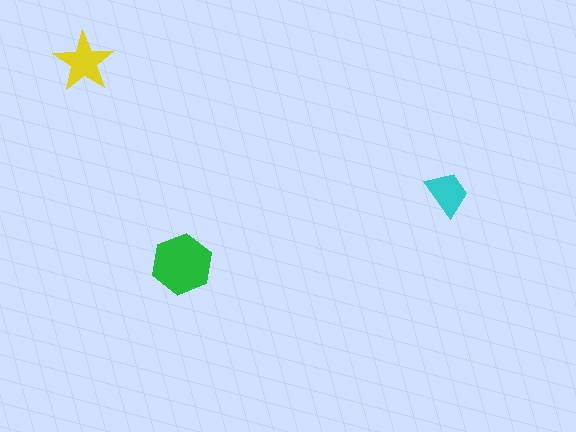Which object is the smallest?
The cyan trapezoid.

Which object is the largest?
The green hexagon.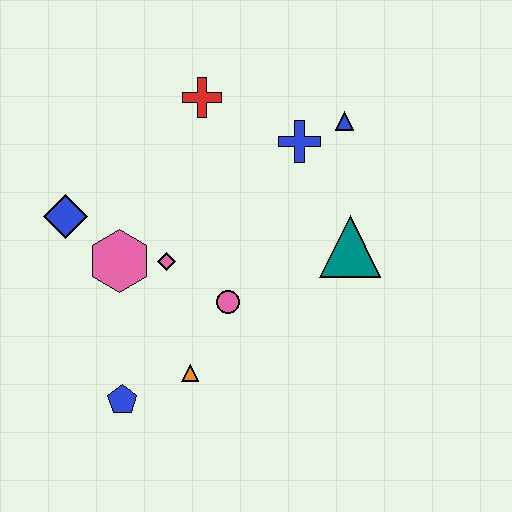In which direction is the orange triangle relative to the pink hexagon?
The orange triangle is below the pink hexagon.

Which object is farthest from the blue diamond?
The blue triangle is farthest from the blue diamond.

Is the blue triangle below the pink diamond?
No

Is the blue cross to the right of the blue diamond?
Yes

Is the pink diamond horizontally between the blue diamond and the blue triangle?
Yes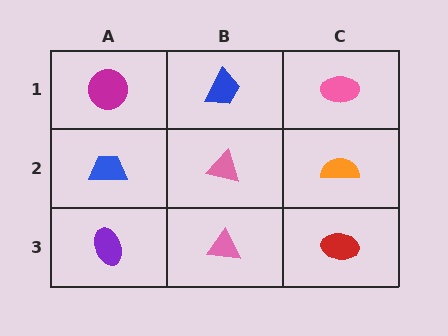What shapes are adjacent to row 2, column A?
A magenta circle (row 1, column A), a purple ellipse (row 3, column A), a pink triangle (row 2, column B).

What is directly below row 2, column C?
A red ellipse.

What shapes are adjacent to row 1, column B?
A pink triangle (row 2, column B), a magenta circle (row 1, column A), a pink ellipse (row 1, column C).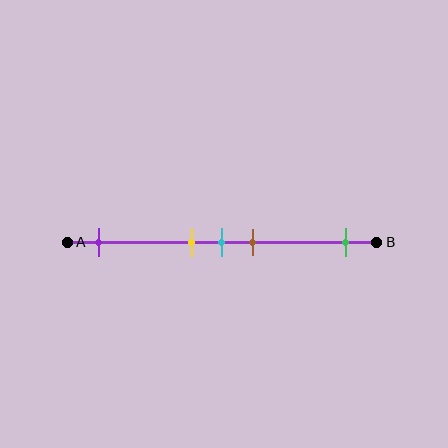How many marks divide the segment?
There are 5 marks dividing the segment.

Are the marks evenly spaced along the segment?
No, the marks are not evenly spaced.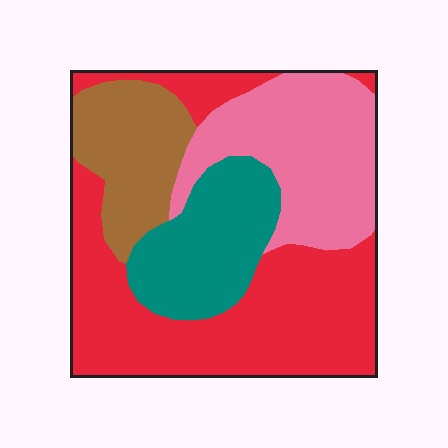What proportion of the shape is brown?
Brown takes up about one sixth (1/6) of the shape.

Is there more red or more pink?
Red.